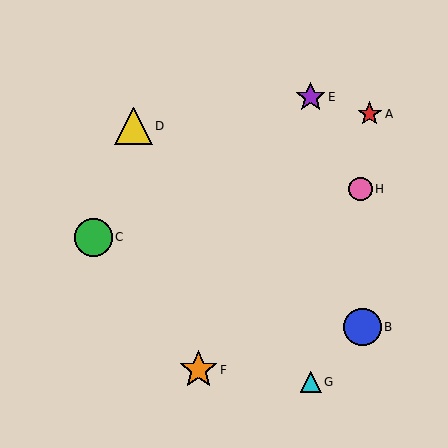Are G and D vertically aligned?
No, G is at x≈311 and D is at x≈133.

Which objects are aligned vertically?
Objects E, G are aligned vertically.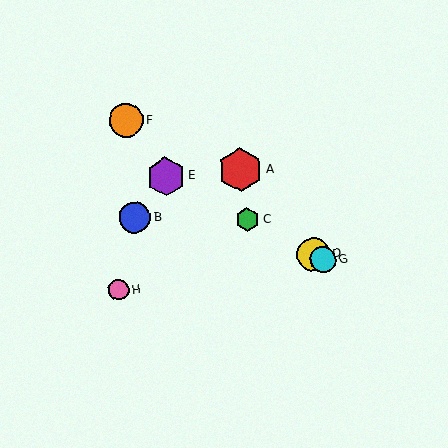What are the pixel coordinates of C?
Object C is at (248, 220).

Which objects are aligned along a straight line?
Objects C, D, E, G are aligned along a straight line.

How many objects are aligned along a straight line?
4 objects (C, D, E, G) are aligned along a straight line.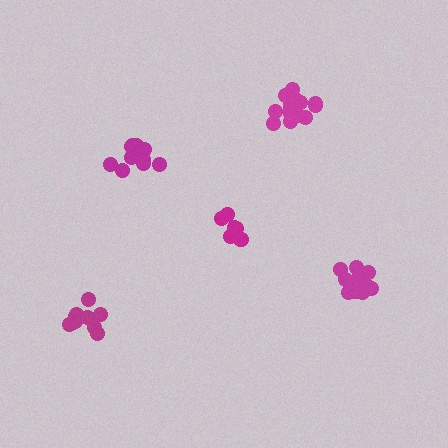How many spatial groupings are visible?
There are 5 spatial groupings.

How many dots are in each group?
Group 1: 11 dots, Group 2: 7 dots, Group 3: 13 dots, Group 4: 12 dots, Group 5: 13 dots (56 total).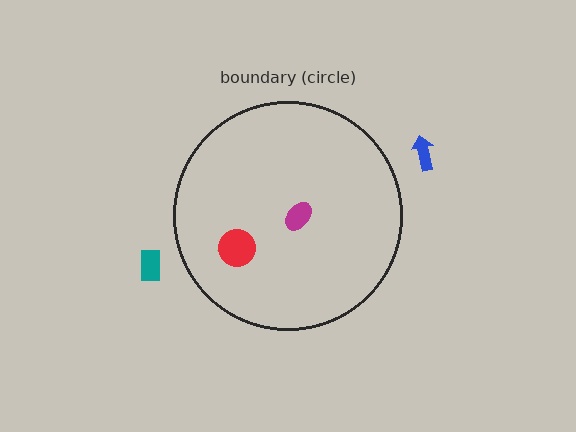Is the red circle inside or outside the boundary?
Inside.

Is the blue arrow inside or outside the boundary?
Outside.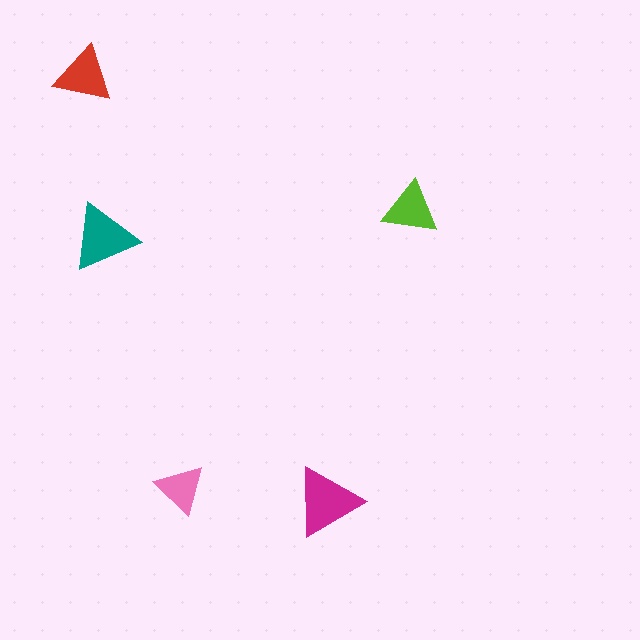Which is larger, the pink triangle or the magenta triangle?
The magenta one.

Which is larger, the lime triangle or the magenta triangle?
The magenta one.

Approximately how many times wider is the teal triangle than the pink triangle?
About 1.5 times wider.